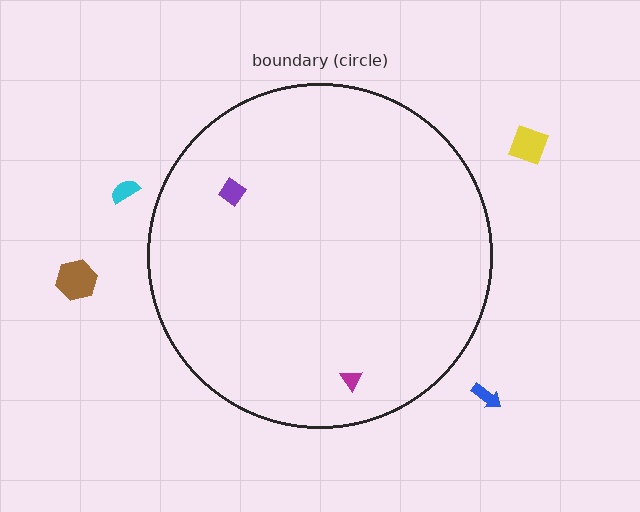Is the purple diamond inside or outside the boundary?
Inside.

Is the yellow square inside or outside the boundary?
Outside.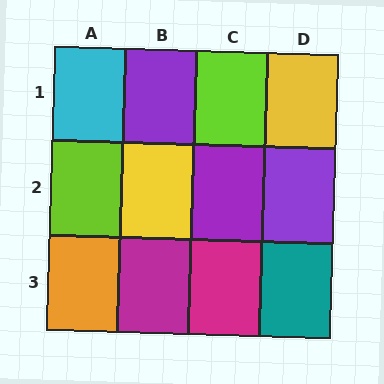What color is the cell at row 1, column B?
Purple.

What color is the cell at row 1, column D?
Yellow.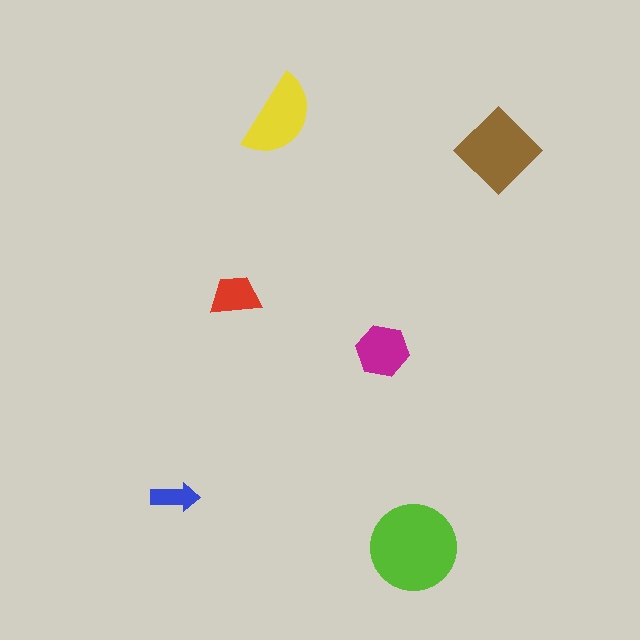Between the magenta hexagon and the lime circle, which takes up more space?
The lime circle.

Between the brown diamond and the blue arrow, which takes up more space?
The brown diamond.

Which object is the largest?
The lime circle.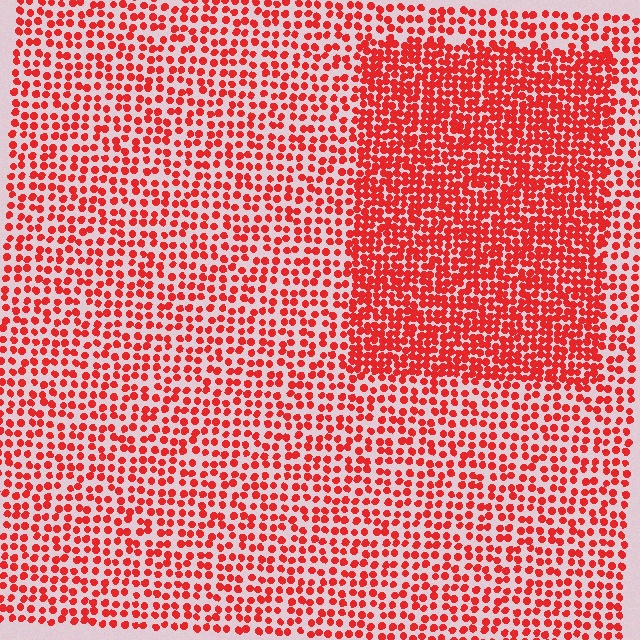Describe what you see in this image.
The image contains small red elements arranged at two different densities. A rectangle-shaped region is visible where the elements are more densely packed than the surrounding area.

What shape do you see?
I see a rectangle.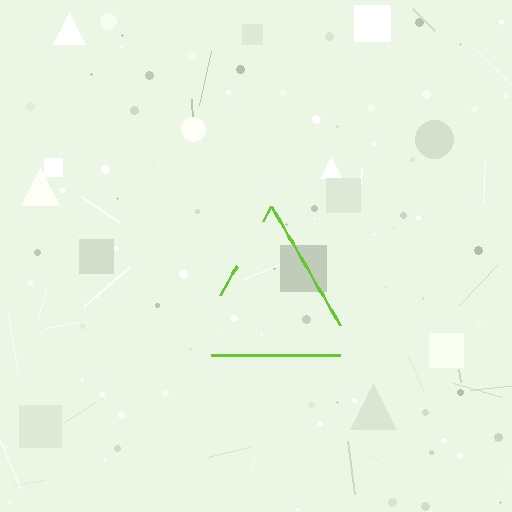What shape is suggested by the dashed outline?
The dashed outline suggests a triangle.